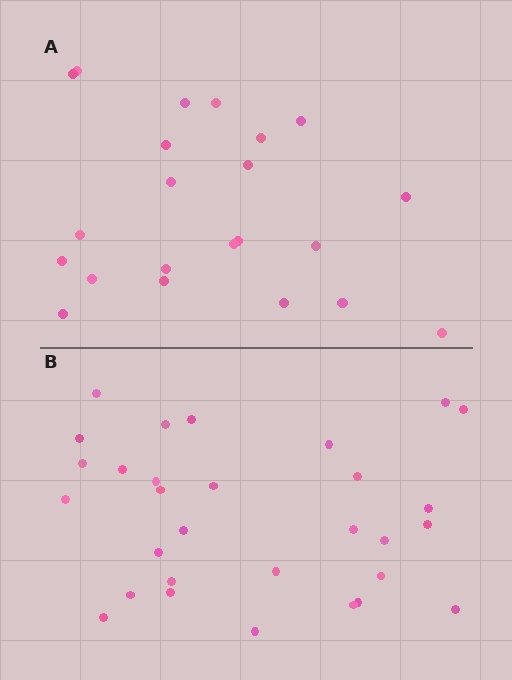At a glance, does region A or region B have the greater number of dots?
Region B (the bottom region) has more dots.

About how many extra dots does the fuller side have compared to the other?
Region B has roughly 8 or so more dots than region A.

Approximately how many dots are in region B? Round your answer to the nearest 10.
About 30 dots.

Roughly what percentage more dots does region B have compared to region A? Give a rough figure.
About 35% more.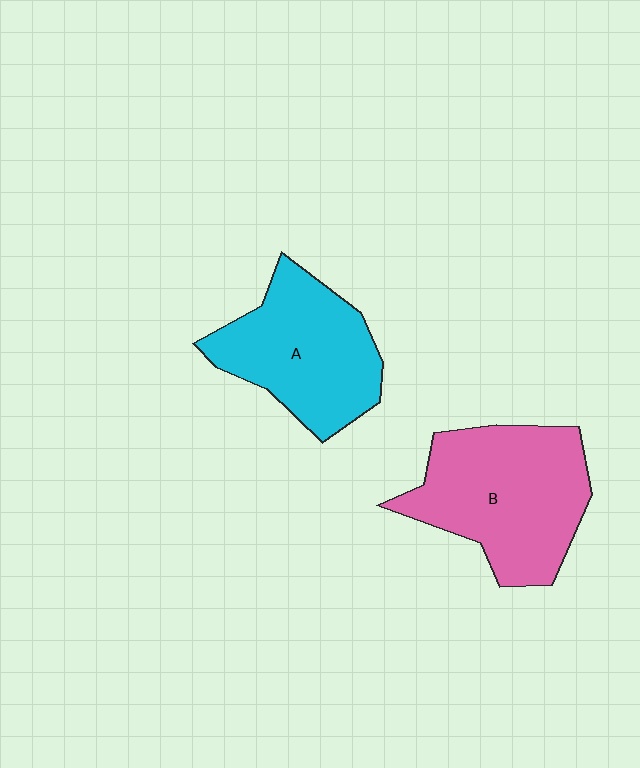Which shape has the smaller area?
Shape A (cyan).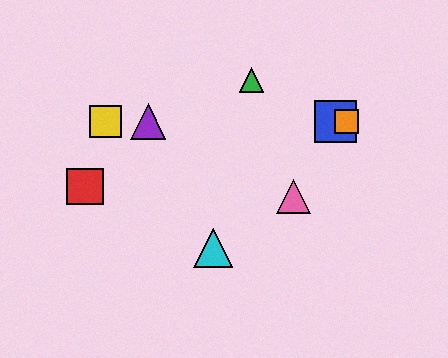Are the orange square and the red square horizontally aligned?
No, the orange square is at y≈121 and the red square is at y≈186.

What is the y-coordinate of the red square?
The red square is at y≈186.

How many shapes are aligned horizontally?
4 shapes (the blue square, the yellow square, the purple triangle, the orange square) are aligned horizontally.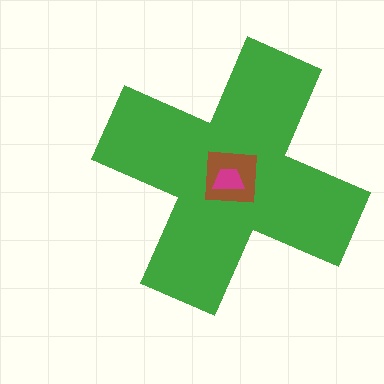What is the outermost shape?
The green cross.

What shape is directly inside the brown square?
The magenta trapezoid.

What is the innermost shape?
The magenta trapezoid.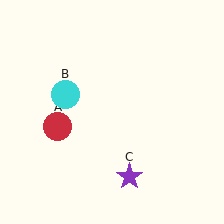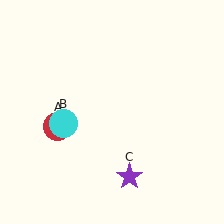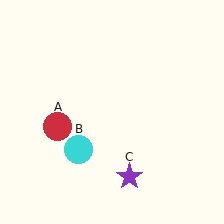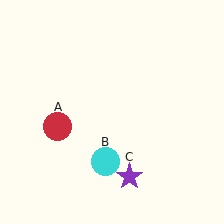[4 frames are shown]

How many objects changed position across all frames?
1 object changed position: cyan circle (object B).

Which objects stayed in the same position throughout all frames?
Red circle (object A) and purple star (object C) remained stationary.